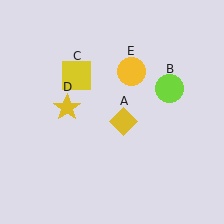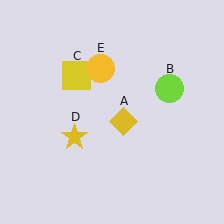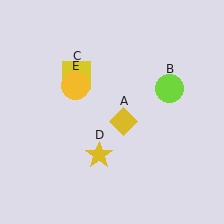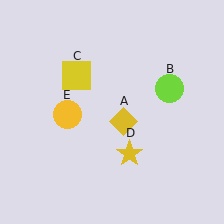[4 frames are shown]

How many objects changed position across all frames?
2 objects changed position: yellow star (object D), yellow circle (object E).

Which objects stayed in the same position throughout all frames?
Yellow diamond (object A) and lime circle (object B) and yellow square (object C) remained stationary.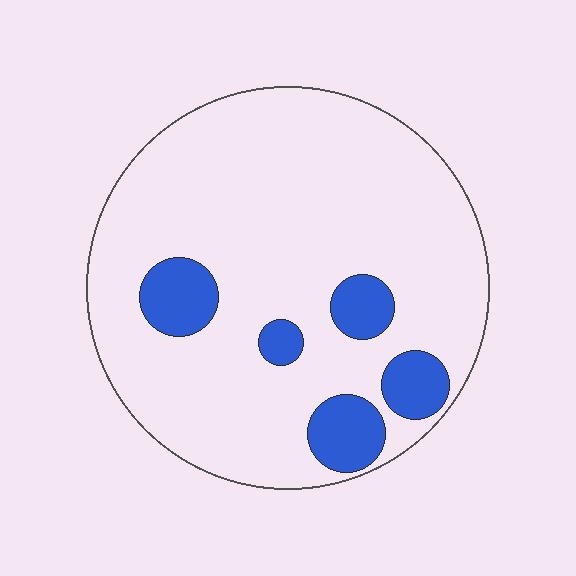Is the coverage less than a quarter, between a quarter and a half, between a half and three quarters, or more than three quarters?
Less than a quarter.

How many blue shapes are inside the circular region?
5.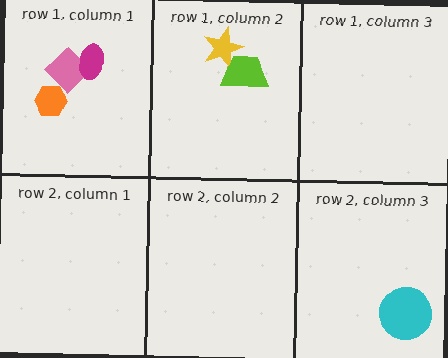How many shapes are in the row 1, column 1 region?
3.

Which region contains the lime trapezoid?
The row 1, column 2 region.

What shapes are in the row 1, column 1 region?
The pink diamond, the orange hexagon, the magenta ellipse.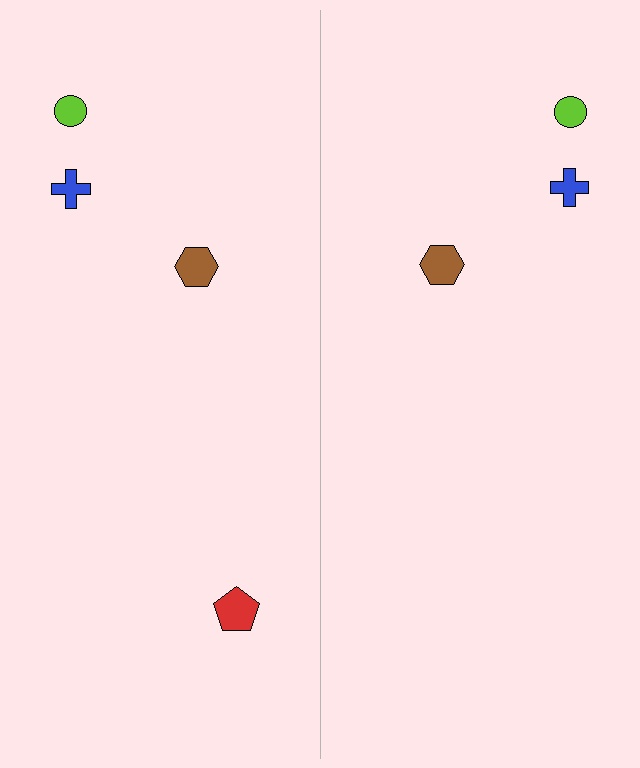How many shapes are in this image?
There are 7 shapes in this image.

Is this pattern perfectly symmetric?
No, the pattern is not perfectly symmetric. A red pentagon is missing from the right side.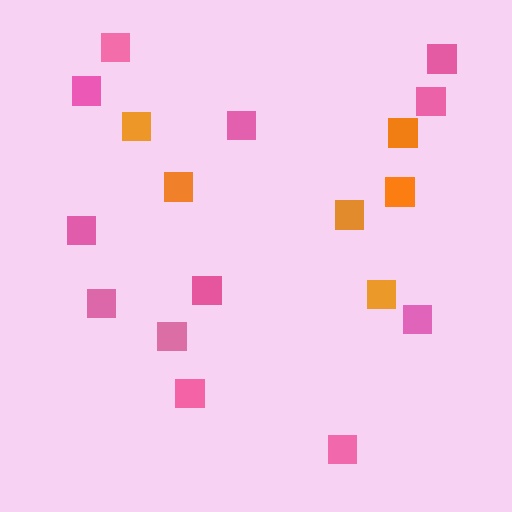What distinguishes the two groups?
There are 2 groups: one group of pink squares (12) and one group of orange squares (6).